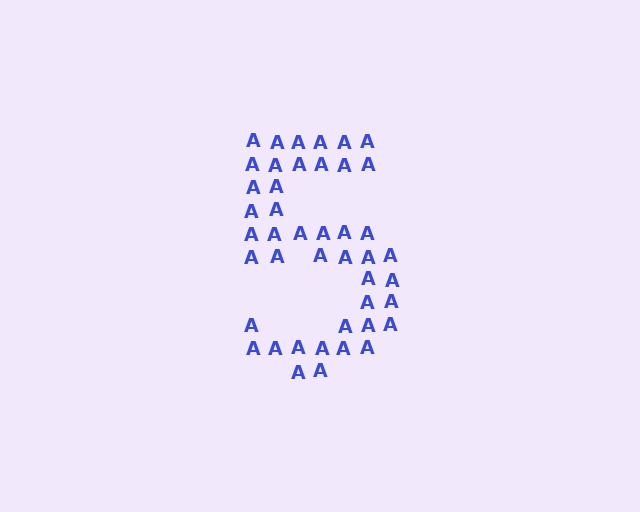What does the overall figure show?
The overall figure shows the digit 5.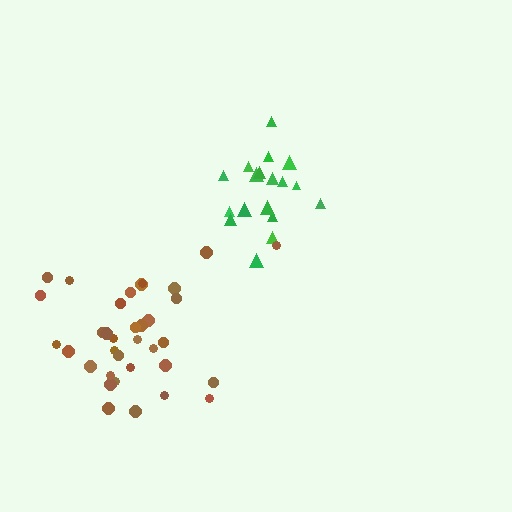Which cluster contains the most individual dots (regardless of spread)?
Brown (35).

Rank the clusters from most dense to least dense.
green, brown.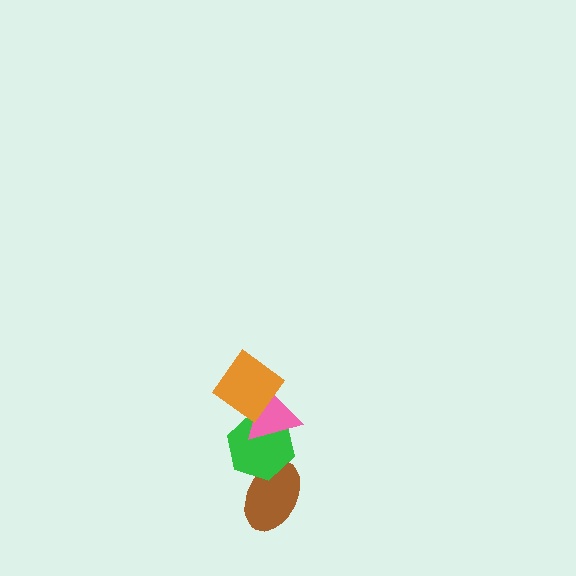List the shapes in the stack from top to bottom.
From top to bottom: the orange diamond, the pink triangle, the green hexagon, the brown ellipse.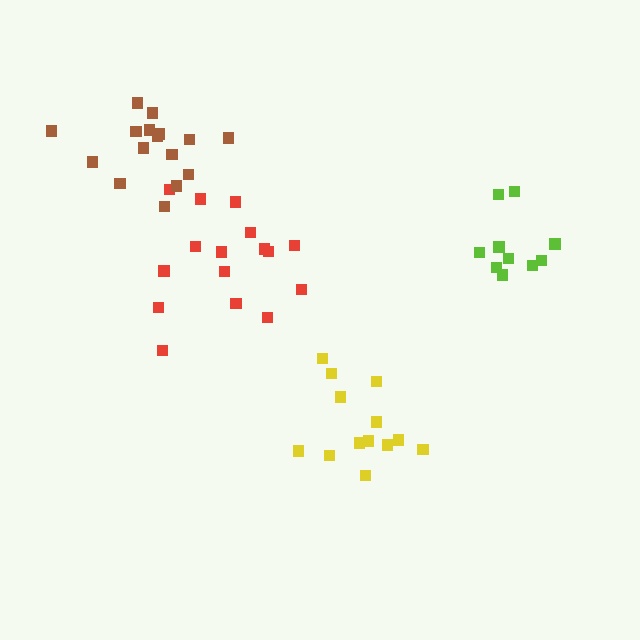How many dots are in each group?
Group 1: 16 dots, Group 2: 16 dots, Group 3: 10 dots, Group 4: 13 dots (55 total).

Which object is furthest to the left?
The brown cluster is leftmost.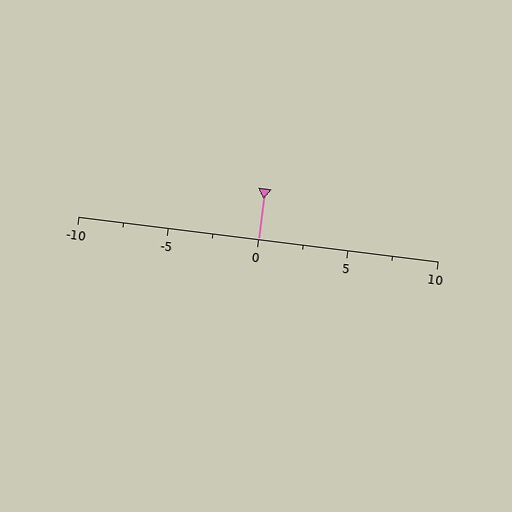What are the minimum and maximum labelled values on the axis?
The axis runs from -10 to 10.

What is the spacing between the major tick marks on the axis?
The major ticks are spaced 5 apart.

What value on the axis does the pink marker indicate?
The marker indicates approximately 0.